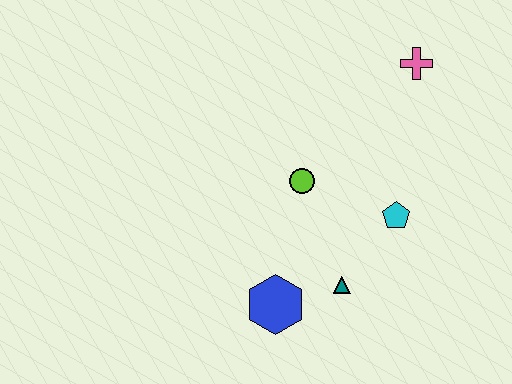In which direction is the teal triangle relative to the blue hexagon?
The teal triangle is to the right of the blue hexagon.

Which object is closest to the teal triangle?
The blue hexagon is closest to the teal triangle.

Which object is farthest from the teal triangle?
The pink cross is farthest from the teal triangle.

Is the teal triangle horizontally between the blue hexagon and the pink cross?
Yes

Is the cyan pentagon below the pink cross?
Yes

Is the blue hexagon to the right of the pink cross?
No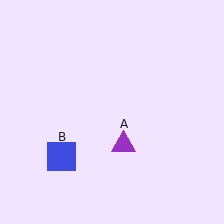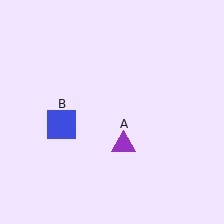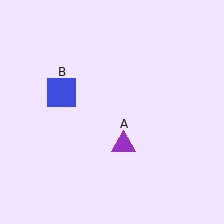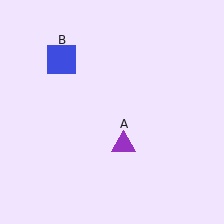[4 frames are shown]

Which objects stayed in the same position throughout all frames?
Purple triangle (object A) remained stationary.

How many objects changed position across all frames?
1 object changed position: blue square (object B).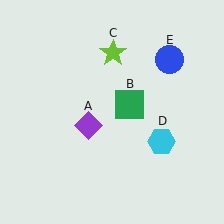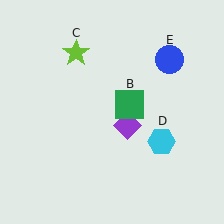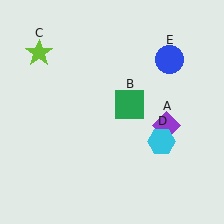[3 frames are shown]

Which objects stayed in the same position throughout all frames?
Green square (object B) and cyan hexagon (object D) and blue circle (object E) remained stationary.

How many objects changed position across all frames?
2 objects changed position: purple diamond (object A), lime star (object C).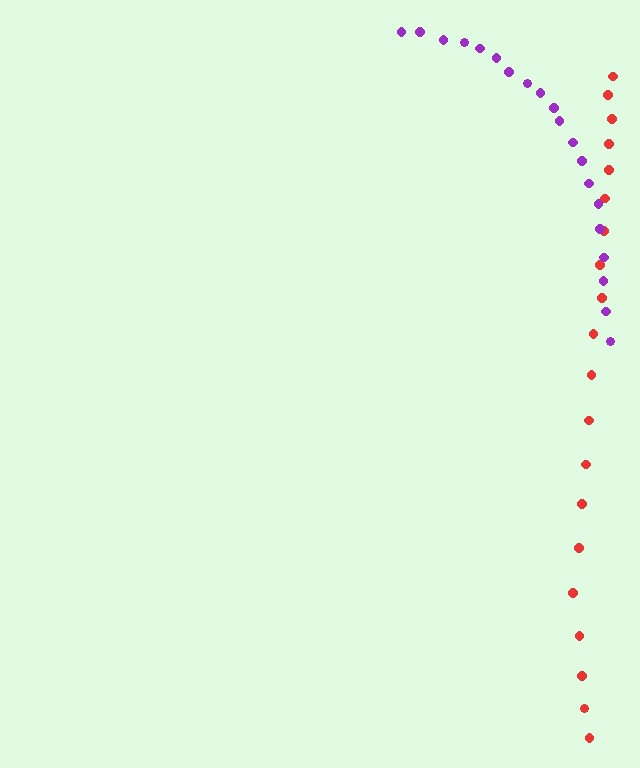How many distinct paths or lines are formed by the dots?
There are 2 distinct paths.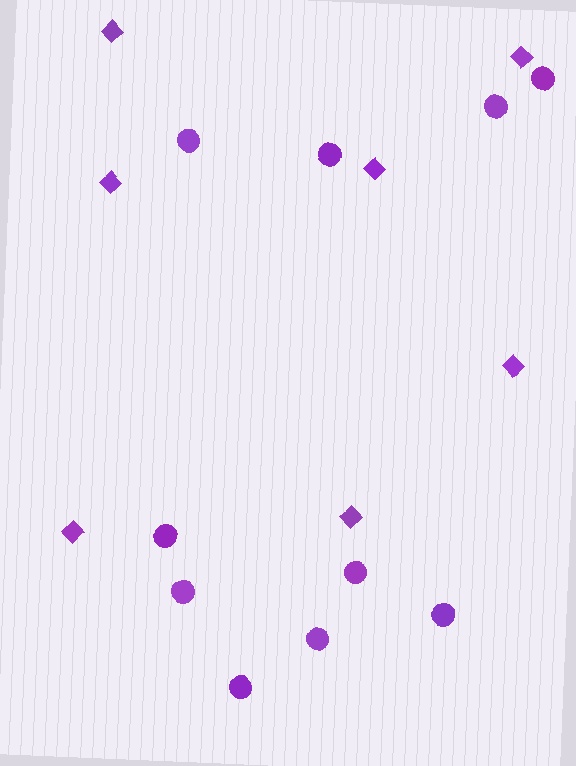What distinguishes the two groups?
There are 2 groups: one group of diamonds (7) and one group of circles (10).